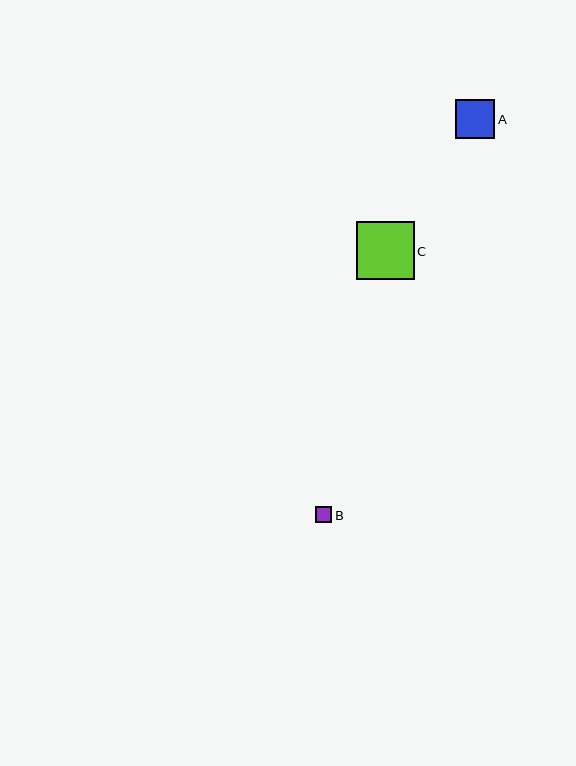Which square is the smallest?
Square B is the smallest with a size of approximately 16 pixels.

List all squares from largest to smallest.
From largest to smallest: C, A, B.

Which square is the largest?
Square C is the largest with a size of approximately 58 pixels.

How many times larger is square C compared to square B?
Square C is approximately 3.6 times the size of square B.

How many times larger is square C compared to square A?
Square C is approximately 1.5 times the size of square A.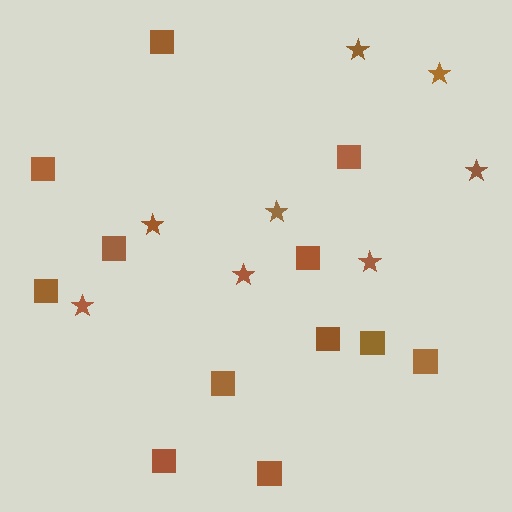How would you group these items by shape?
There are 2 groups: one group of stars (8) and one group of squares (12).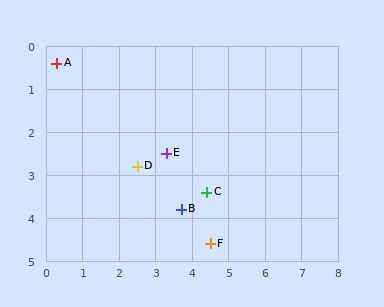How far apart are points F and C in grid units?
Points F and C are about 1.2 grid units apart.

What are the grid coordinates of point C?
Point C is at approximately (4.4, 3.4).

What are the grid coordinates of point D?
Point D is at approximately (2.5, 2.8).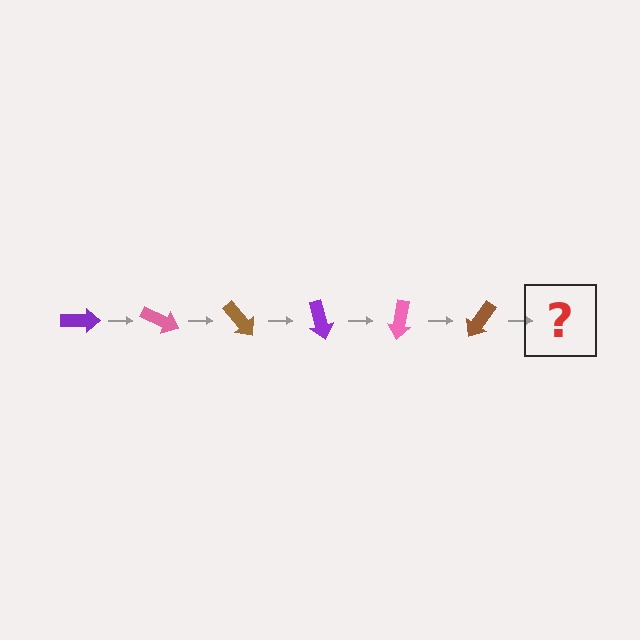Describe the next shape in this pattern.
It should be a purple arrow, rotated 150 degrees from the start.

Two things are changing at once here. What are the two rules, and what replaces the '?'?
The two rules are that it rotates 25 degrees each step and the color cycles through purple, pink, and brown. The '?' should be a purple arrow, rotated 150 degrees from the start.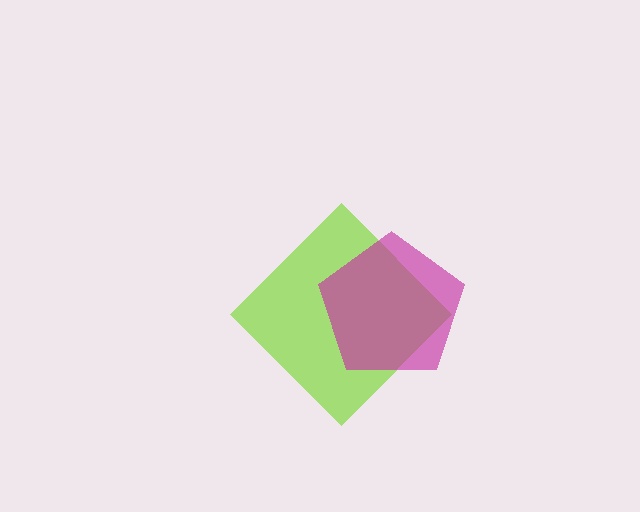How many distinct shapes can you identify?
There are 2 distinct shapes: a lime diamond, a magenta pentagon.